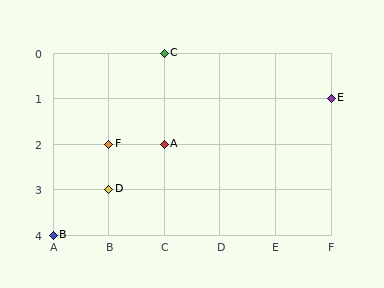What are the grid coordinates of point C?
Point C is at grid coordinates (C, 0).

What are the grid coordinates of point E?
Point E is at grid coordinates (F, 1).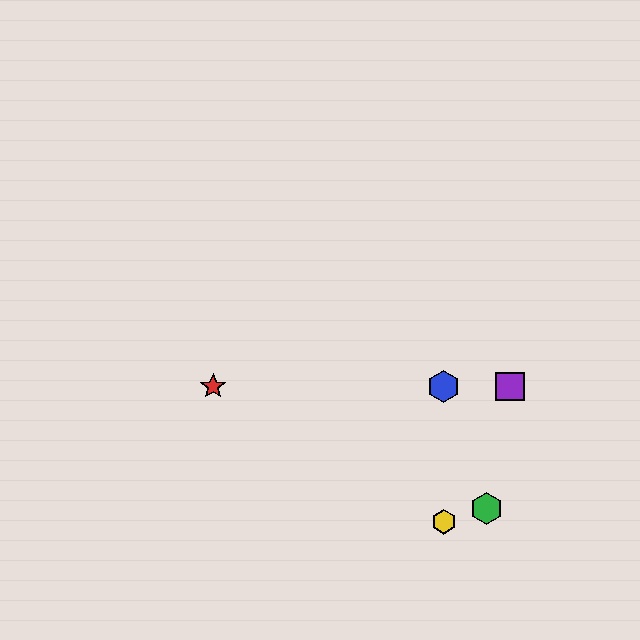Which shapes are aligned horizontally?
The red star, the blue hexagon, the purple square are aligned horizontally.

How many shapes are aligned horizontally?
3 shapes (the red star, the blue hexagon, the purple square) are aligned horizontally.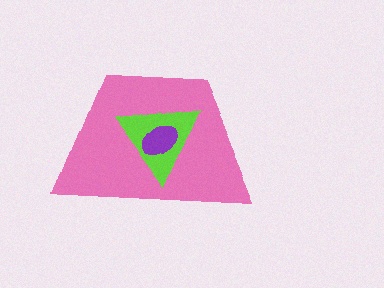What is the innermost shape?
The purple ellipse.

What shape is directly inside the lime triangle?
The purple ellipse.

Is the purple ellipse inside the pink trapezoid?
Yes.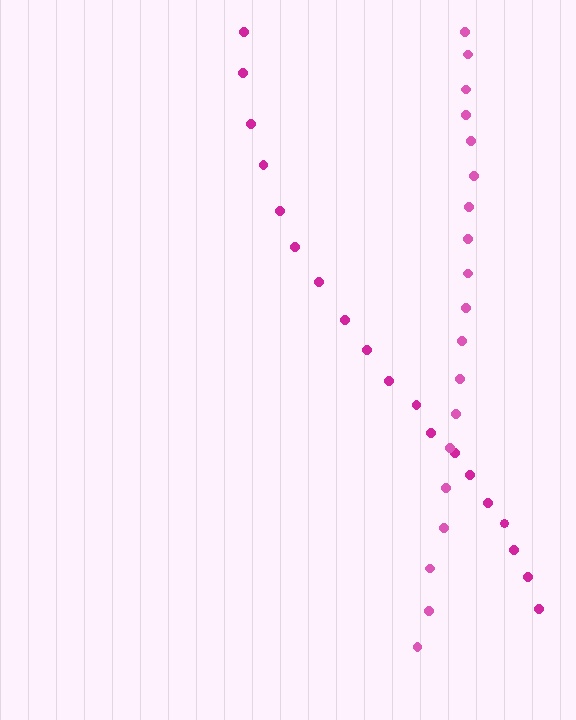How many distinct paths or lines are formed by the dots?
There are 2 distinct paths.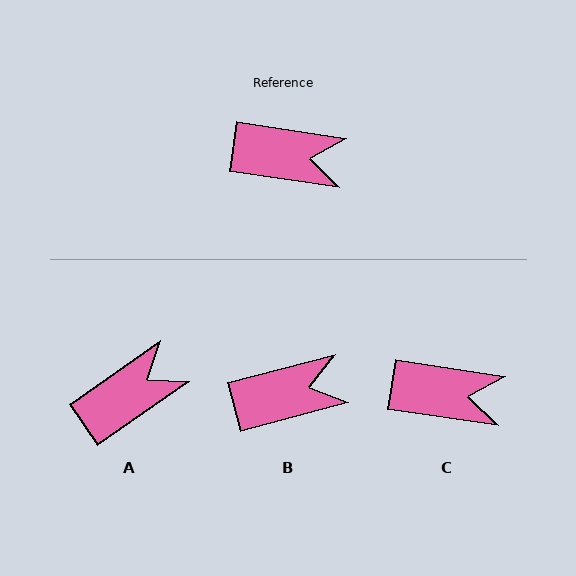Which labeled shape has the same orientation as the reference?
C.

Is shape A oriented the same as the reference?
No, it is off by about 43 degrees.